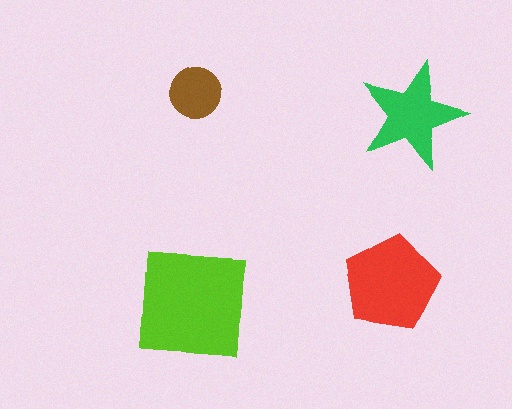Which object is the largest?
The lime square.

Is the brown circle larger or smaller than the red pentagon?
Smaller.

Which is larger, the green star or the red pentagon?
The red pentagon.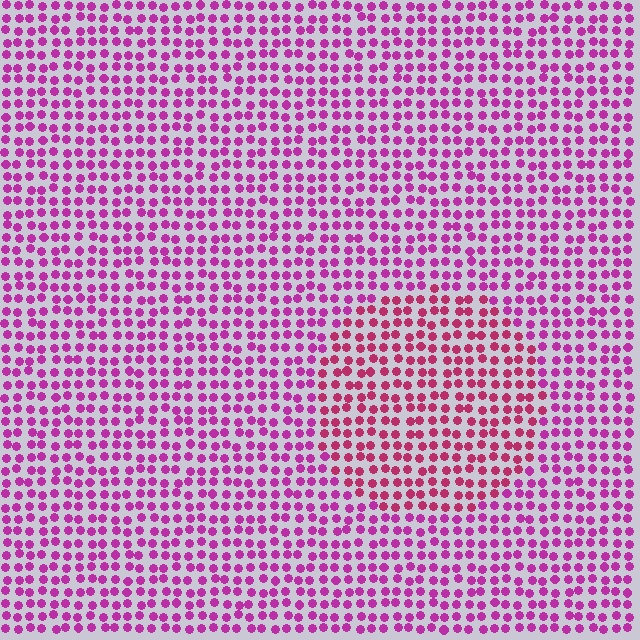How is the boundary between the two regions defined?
The boundary is defined purely by a slight shift in hue (about 26 degrees). Spacing, size, and orientation are identical on both sides.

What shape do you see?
I see a circle.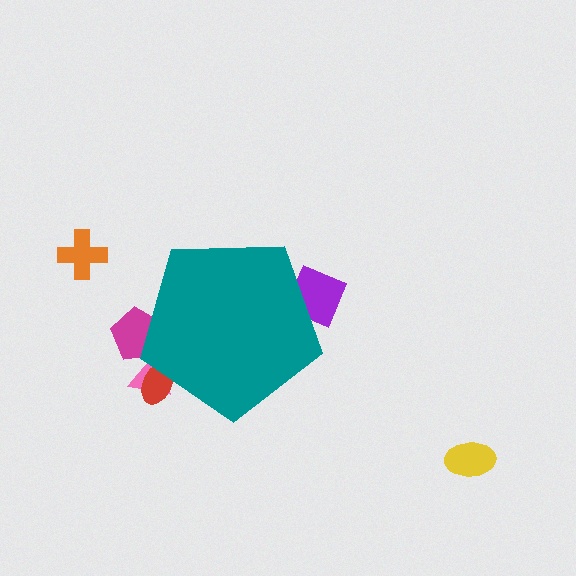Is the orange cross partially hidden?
No, the orange cross is fully visible.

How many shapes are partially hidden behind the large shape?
4 shapes are partially hidden.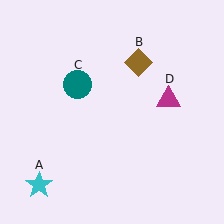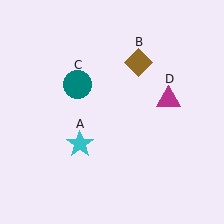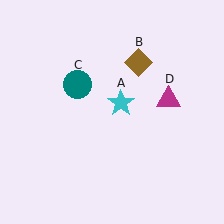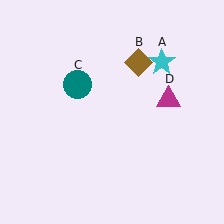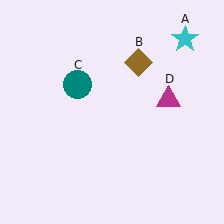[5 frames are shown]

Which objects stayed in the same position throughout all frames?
Brown diamond (object B) and teal circle (object C) and magenta triangle (object D) remained stationary.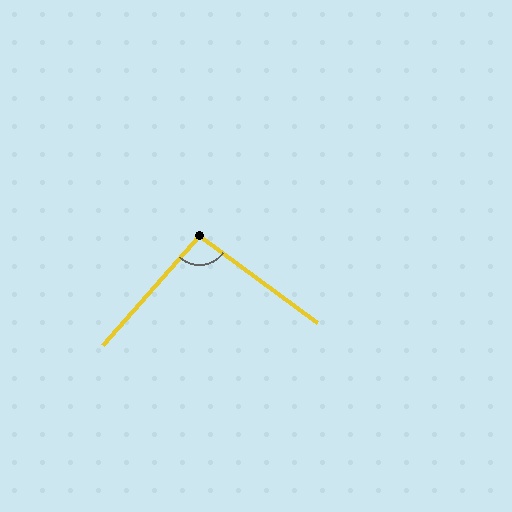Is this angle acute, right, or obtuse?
It is obtuse.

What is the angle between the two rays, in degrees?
Approximately 95 degrees.